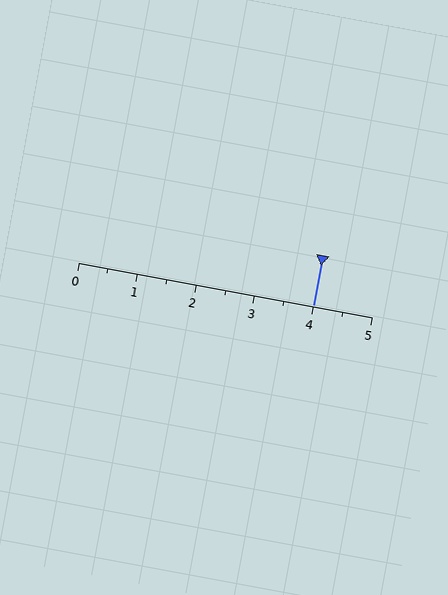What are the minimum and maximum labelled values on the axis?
The axis runs from 0 to 5.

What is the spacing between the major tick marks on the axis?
The major ticks are spaced 1 apart.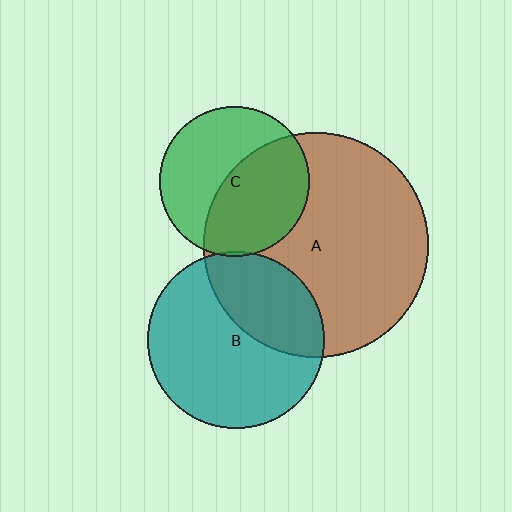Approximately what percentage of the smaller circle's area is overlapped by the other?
Approximately 5%.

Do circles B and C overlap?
Yes.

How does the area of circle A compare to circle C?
Approximately 2.3 times.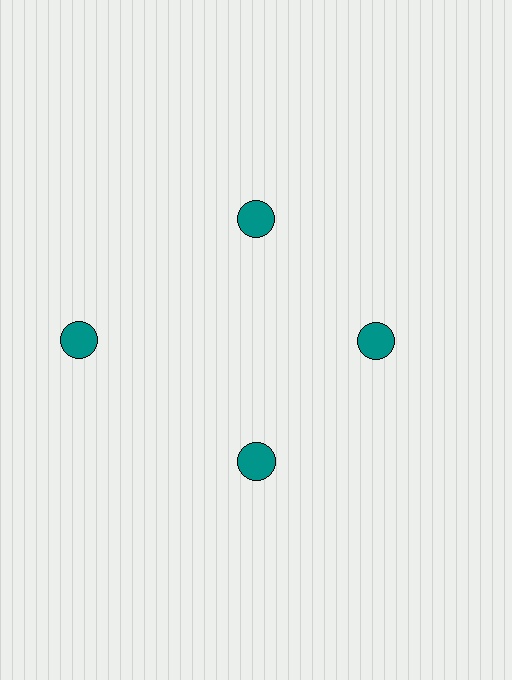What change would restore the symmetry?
The symmetry would be restored by moving it inward, back onto the ring so that all 4 circles sit at equal angles and equal distance from the center.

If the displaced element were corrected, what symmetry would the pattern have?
It would have 4-fold rotational symmetry — the pattern would map onto itself every 90 degrees.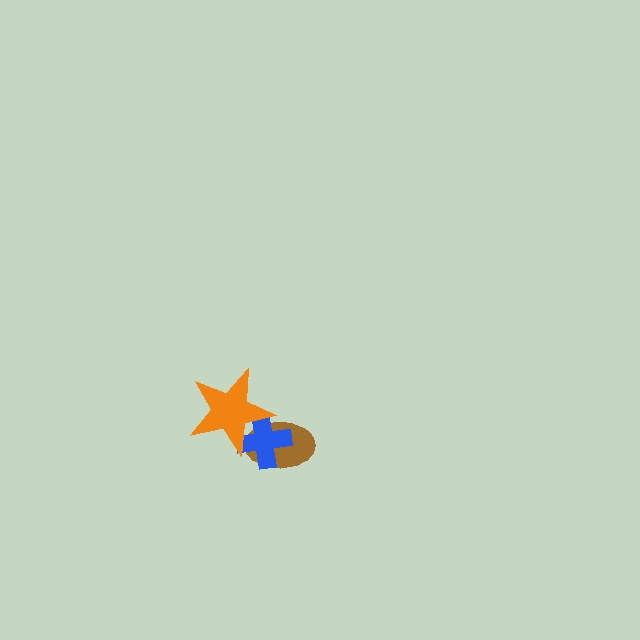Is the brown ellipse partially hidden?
Yes, it is partially covered by another shape.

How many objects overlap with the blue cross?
2 objects overlap with the blue cross.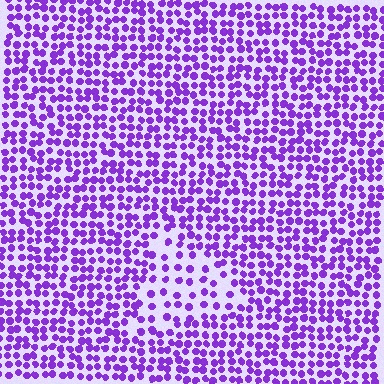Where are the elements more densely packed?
The elements are more densely packed outside the triangle boundary.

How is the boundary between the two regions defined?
The boundary is defined by a change in element density (approximately 2.0x ratio). All elements are the same color, size, and shape.